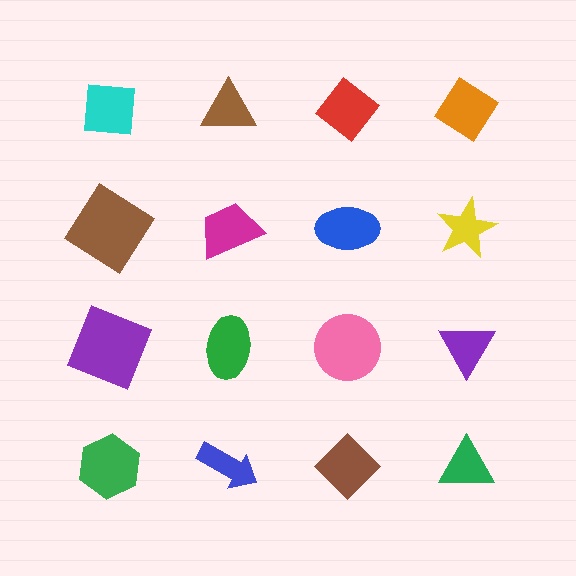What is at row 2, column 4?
A yellow star.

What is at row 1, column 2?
A brown triangle.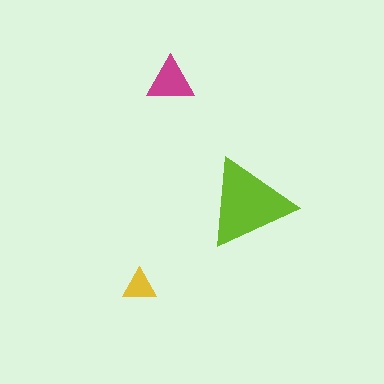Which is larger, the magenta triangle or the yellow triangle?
The magenta one.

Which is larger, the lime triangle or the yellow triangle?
The lime one.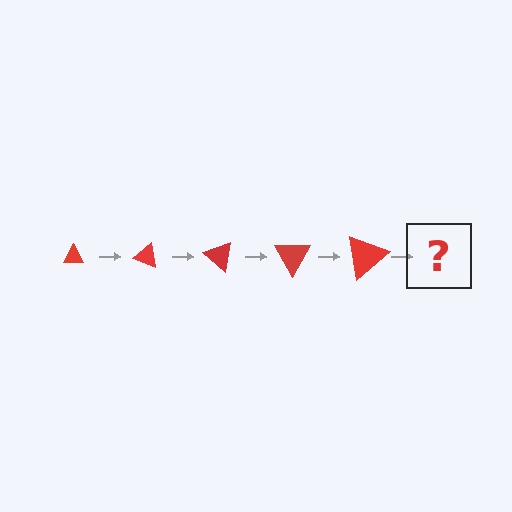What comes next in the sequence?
The next element should be a triangle, larger than the previous one and rotated 100 degrees from the start.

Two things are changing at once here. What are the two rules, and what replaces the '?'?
The two rules are that the triangle grows larger each step and it rotates 20 degrees each step. The '?' should be a triangle, larger than the previous one and rotated 100 degrees from the start.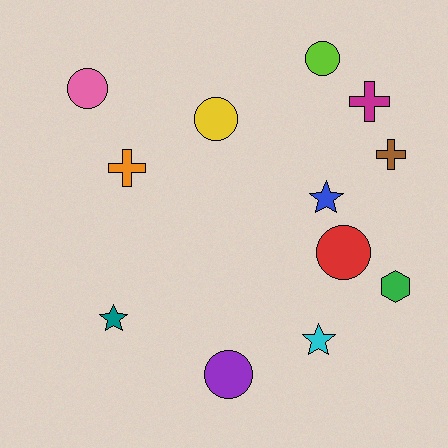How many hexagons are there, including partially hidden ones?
There is 1 hexagon.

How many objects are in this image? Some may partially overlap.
There are 12 objects.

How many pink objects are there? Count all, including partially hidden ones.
There is 1 pink object.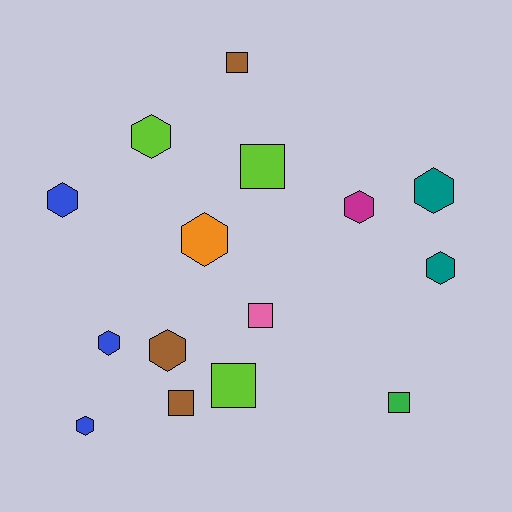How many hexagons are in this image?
There are 9 hexagons.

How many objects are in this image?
There are 15 objects.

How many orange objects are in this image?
There is 1 orange object.